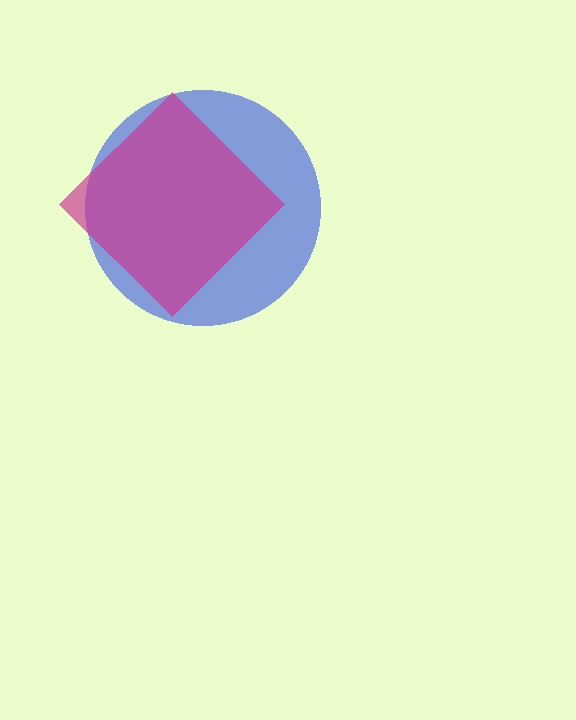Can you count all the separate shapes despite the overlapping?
Yes, there are 2 separate shapes.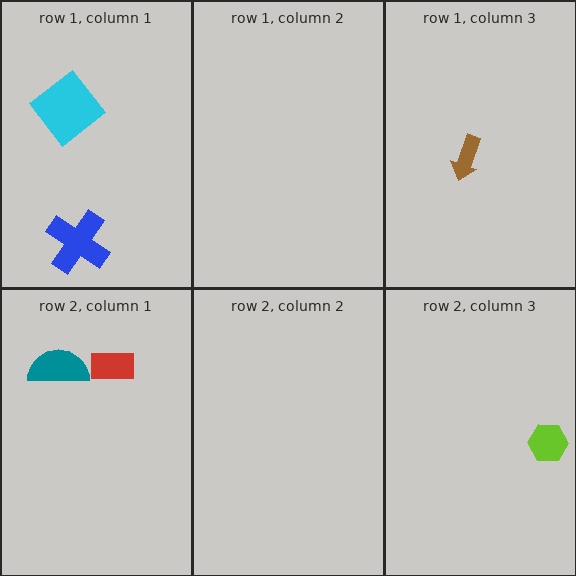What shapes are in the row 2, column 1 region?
The red rectangle, the teal semicircle.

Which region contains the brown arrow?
The row 1, column 3 region.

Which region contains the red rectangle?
The row 2, column 1 region.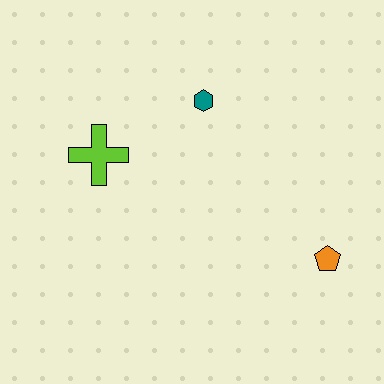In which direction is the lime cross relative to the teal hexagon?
The lime cross is to the left of the teal hexagon.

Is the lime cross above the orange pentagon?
Yes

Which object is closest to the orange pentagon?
The teal hexagon is closest to the orange pentagon.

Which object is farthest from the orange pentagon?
The lime cross is farthest from the orange pentagon.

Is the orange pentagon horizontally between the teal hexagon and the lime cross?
No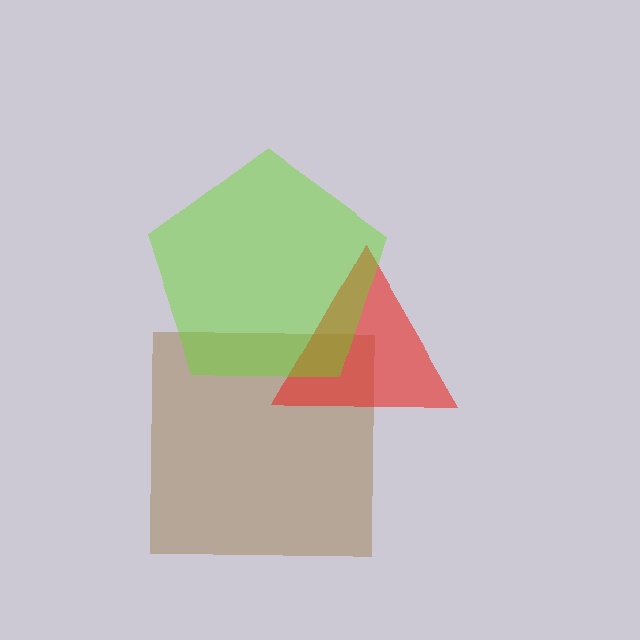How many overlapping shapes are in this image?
There are 3 overlapping shapes in the image.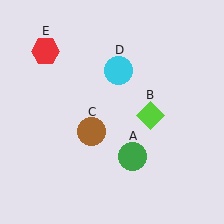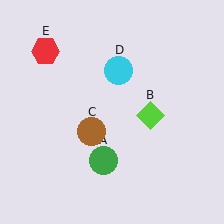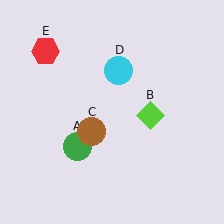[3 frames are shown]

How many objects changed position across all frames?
1 object changed position: green circle (object A).